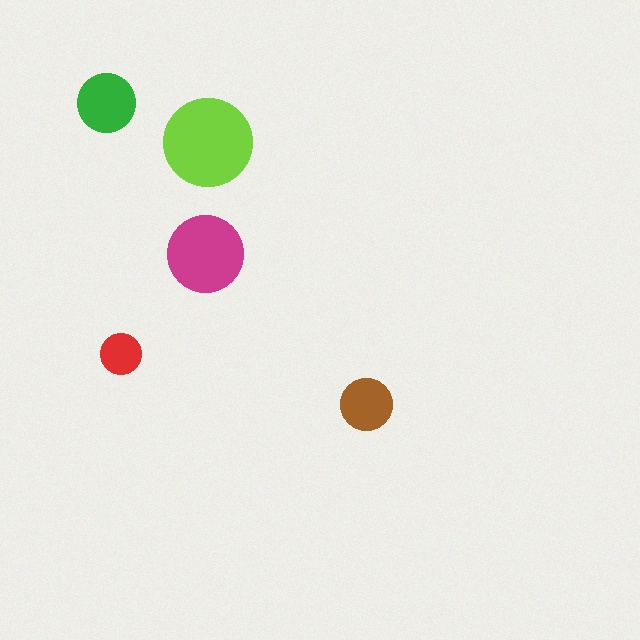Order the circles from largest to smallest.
the lime one, the magenta one, the green one, the brown one, the red one.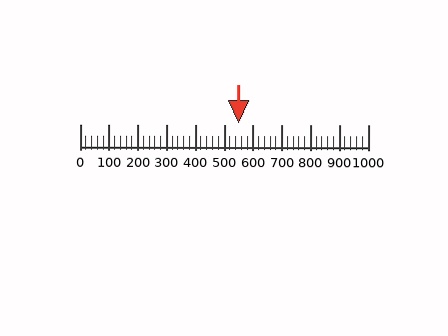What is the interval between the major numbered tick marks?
The major tick marks are spaced 100 units apart.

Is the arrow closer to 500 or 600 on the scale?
The arrow is closer to 600.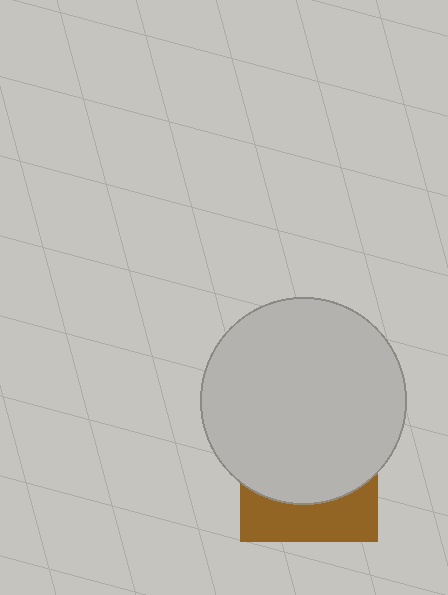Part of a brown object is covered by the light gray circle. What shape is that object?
It is a square.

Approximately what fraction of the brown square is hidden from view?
Roughly 67% of the brown square is hidden behind the light gray circle.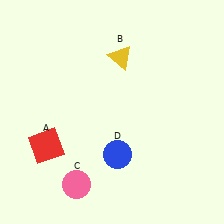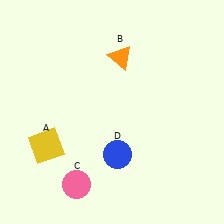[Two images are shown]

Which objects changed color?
A changed from red to yellow. B changed from yellow to orange.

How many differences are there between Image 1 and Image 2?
There are 2 differences between the two images.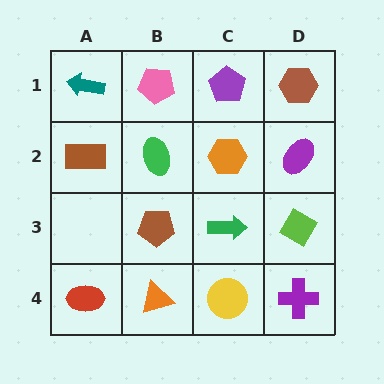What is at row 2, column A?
A brown rectangle.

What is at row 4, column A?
A red ellipse.